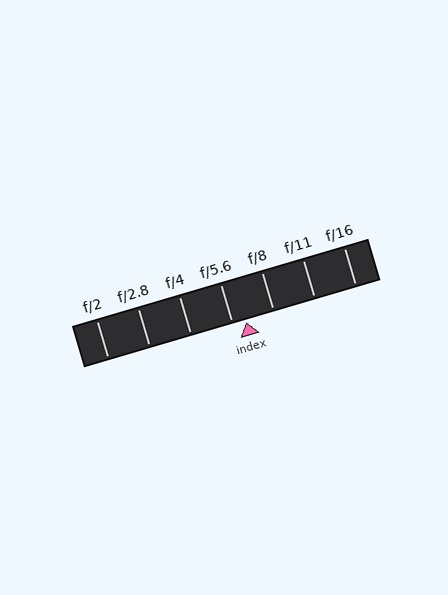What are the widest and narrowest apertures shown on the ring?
The widest aperture shown is f/2 and the narrowest is f/16.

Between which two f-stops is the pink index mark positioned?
The index mark is between f/5.6 and f/8.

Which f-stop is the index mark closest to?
The index mark is closest to f/5.6.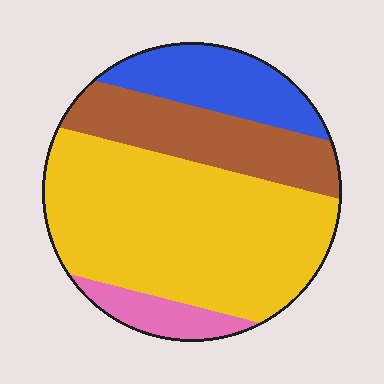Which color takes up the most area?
Yellow, at roughly 55%.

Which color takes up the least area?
Pink, at roughly 10%.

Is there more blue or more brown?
Brown.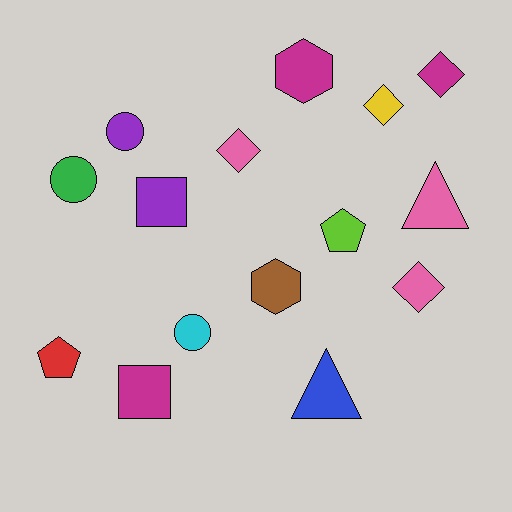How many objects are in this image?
There are 15 objects.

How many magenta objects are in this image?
There are 3 magenta objects.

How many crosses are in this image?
There are no crosses.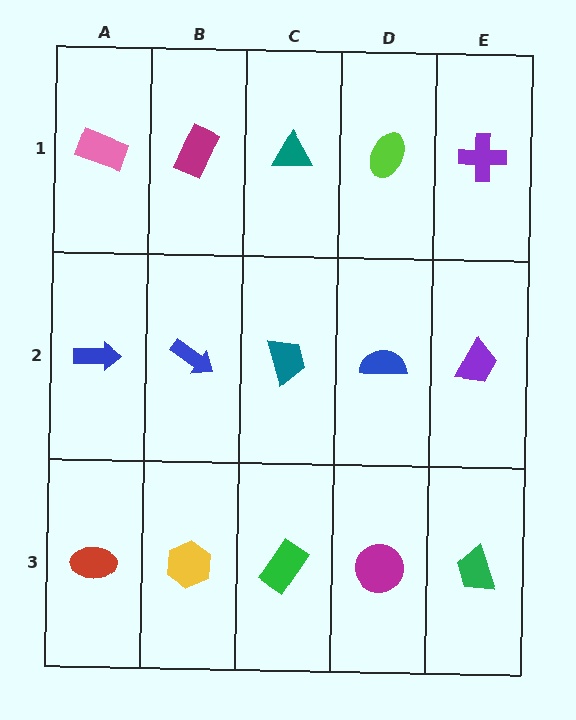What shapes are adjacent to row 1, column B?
A blue arrow (row 2, column B), a pink rectangle (row 1, column A), a teal triangle (row 1, column C).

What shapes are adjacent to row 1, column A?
A blue arrow (row 2, column A), a magenta rectangle (row 1, column B).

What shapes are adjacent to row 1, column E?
A purple trapezoid (row 2, column E), a lime ellipse (row 1, column D).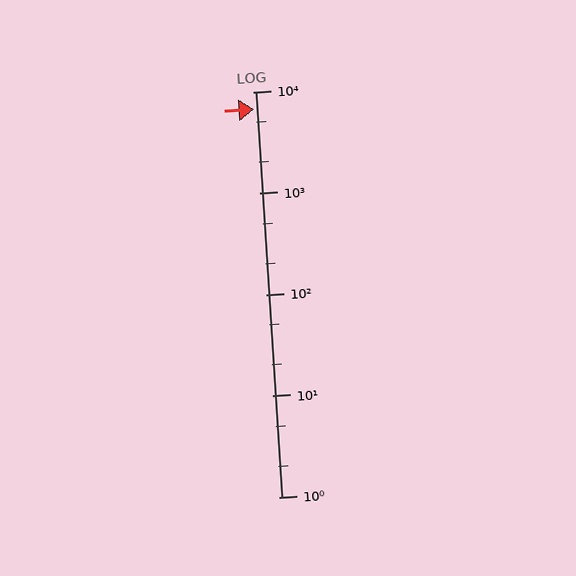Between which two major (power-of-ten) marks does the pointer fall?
The pointer is between 1000 and 10000.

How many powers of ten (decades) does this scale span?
The scale spans 4 decades, from 1 to 10000.